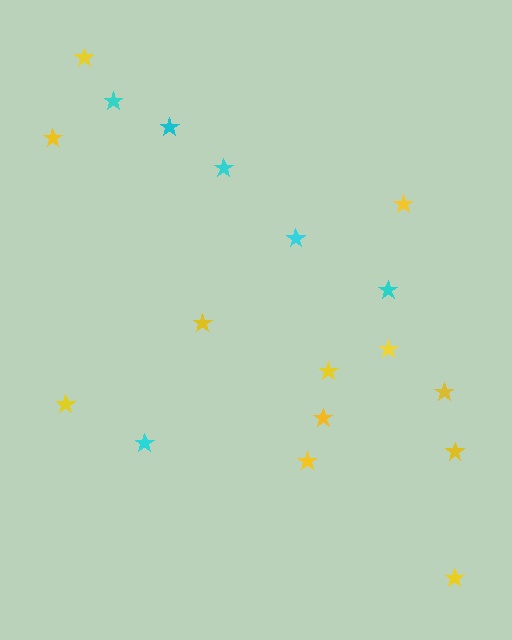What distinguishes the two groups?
There are 2 groups: one group of cyan stars (6) and one group of yellow stars (12).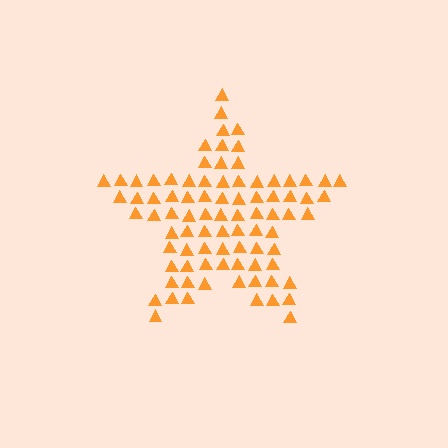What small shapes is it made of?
It is made of small triangles.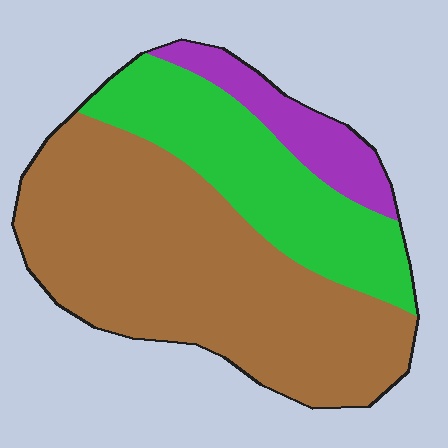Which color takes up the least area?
Purple, at roughly 10%.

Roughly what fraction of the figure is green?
Green takes up about one quarter (1/4) of the figure.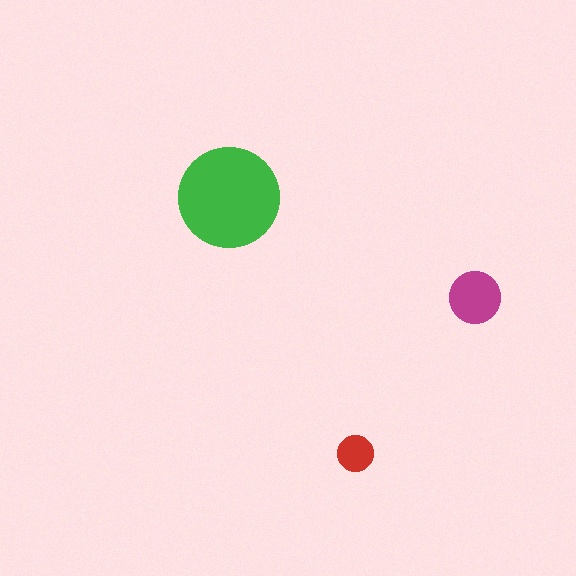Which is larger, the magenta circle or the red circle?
The magenta one.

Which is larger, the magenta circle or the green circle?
The green one.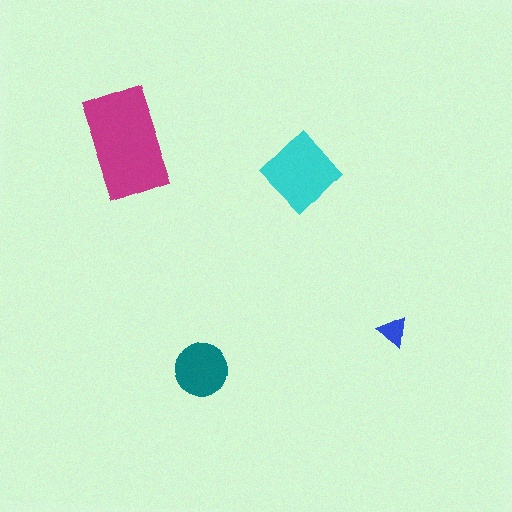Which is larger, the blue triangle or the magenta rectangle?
The magenta rectangle.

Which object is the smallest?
The blue triangle.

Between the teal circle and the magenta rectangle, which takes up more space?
The magenta rectangle.